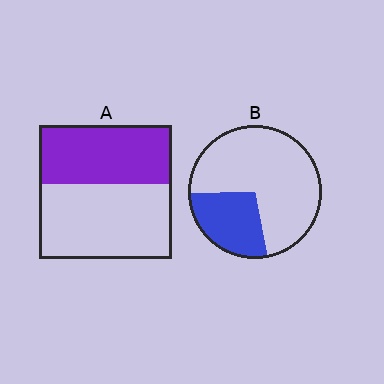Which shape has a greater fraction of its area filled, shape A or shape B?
Shape A.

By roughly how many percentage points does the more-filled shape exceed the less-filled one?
By roughly 15 percentage points (A over B).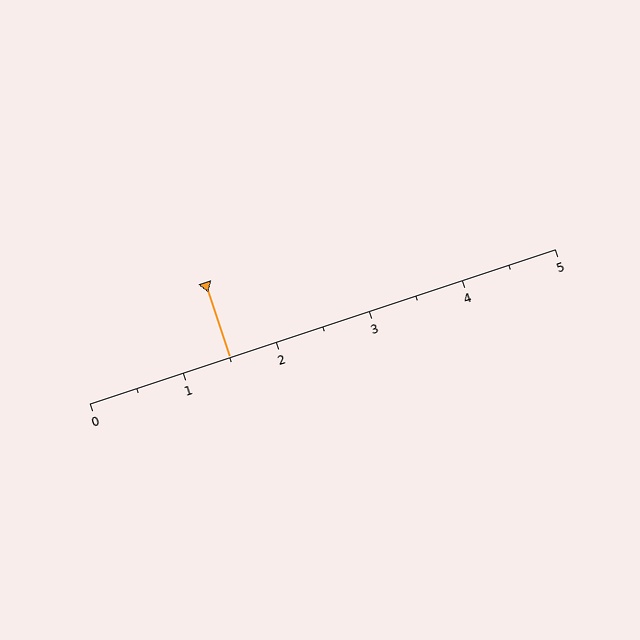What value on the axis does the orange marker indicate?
The marker indicates approximately 1.5.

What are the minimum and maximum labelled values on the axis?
The axis runs from 0 to 5.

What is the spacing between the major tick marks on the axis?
The major ticks are spaced 1 apart.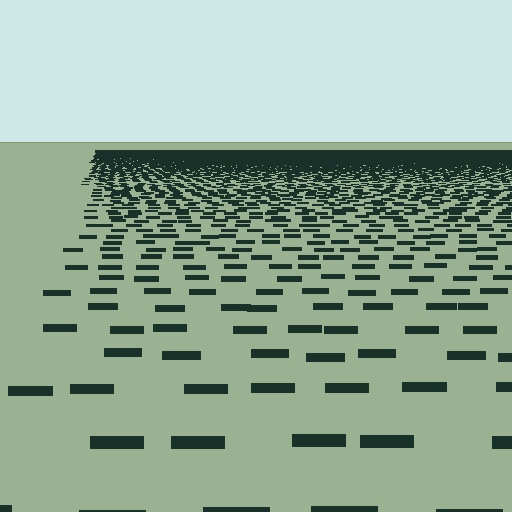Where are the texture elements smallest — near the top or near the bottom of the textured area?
Near the top.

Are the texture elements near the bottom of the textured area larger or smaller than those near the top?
Larger. Near the bottom, elements are closer to the viewer and appear at a bigger on-screen size.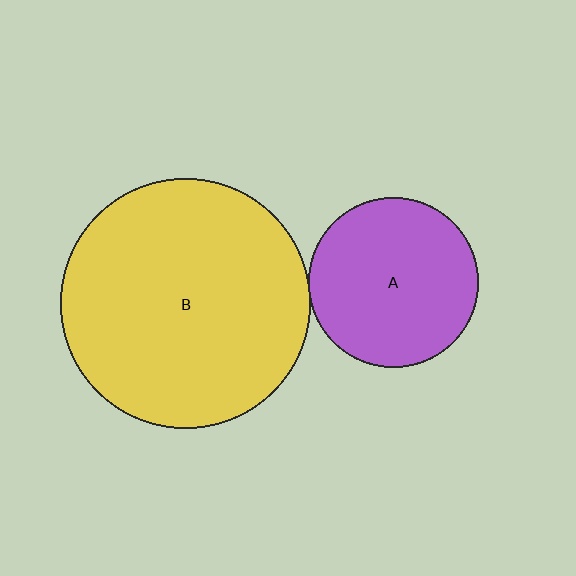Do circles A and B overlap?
Yes.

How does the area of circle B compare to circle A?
Approximately 2.2 times.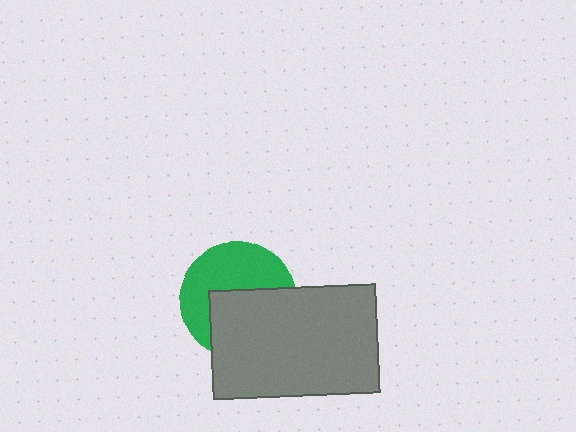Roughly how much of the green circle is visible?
About half of it is visible (roughly 52%).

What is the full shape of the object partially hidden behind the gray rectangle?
The partially hidden object is a green circle.